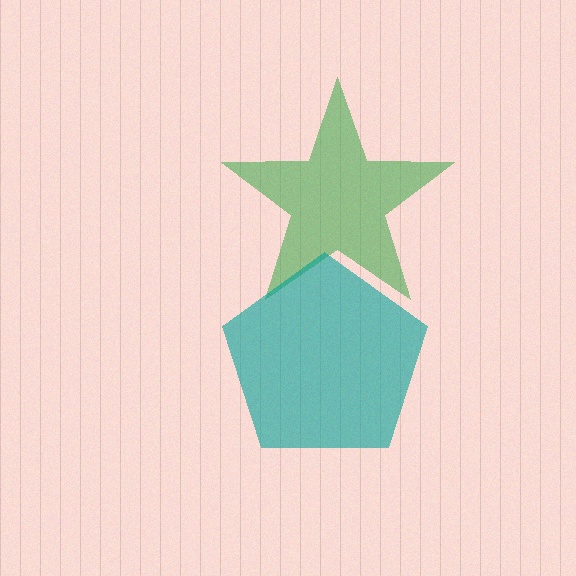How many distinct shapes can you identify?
There are 2 distinct shapes: a green star, a teal pentagon.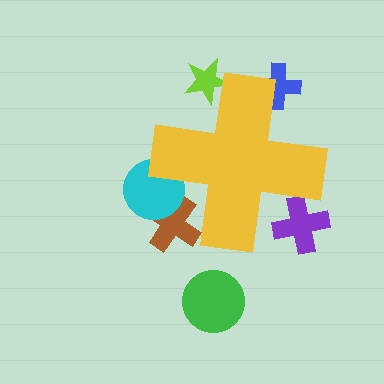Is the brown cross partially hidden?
Yes, the brown cross is partially hidden behind the yellow cross.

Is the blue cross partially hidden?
Yes, the blue cross is partially hidden behind the yellow cross.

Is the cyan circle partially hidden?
Yes, the cyan circle is partially hidden behind the yellow cross.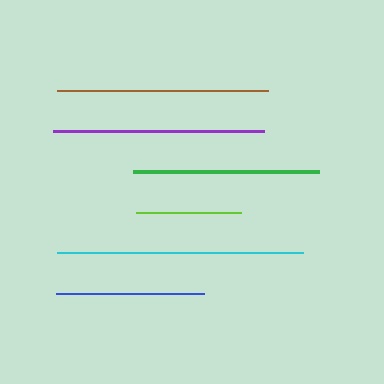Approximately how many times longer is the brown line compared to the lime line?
The brown line is approximately 2.0 times the length of the lime line.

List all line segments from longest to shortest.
From longest to shortest: cyan, brown, purple, green, blue, lime.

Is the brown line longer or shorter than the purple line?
The brown line is longer than the purple line.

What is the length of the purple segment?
The purple segment is approximately 211 pixels long.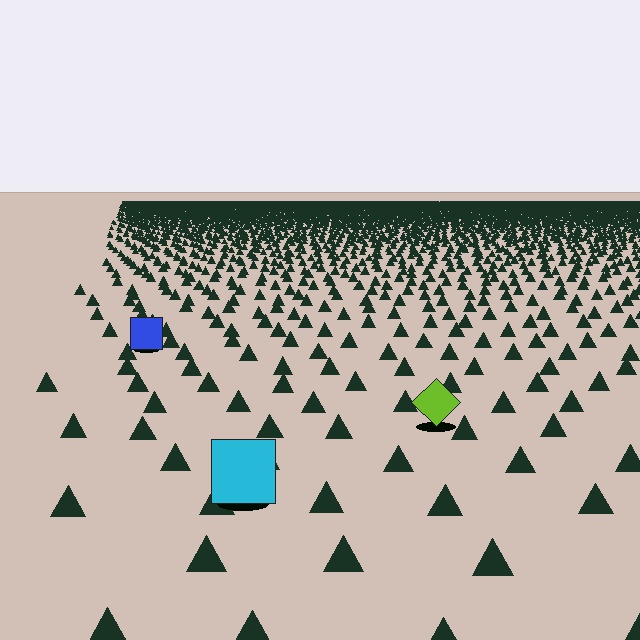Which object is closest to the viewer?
The cyan square is closest. The texture marks near it are larger and more spread out.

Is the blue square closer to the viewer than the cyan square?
No. The cyan square is closer — you can tell from the texture gradient: the ground texture is coarser near it.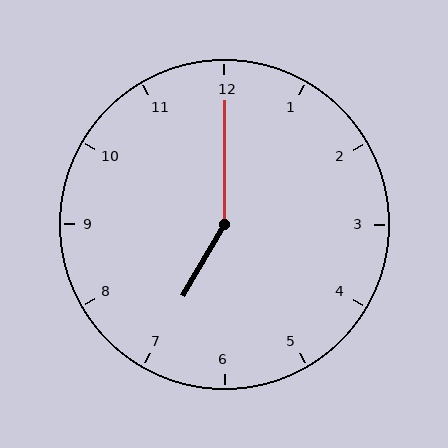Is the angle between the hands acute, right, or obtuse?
It is obtuse.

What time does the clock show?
7:00.